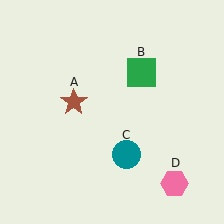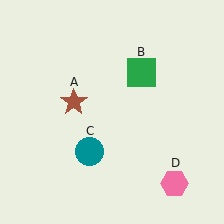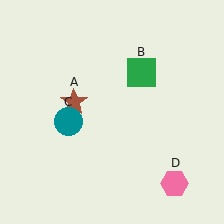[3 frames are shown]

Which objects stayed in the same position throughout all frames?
Brown star (object A) and green square (object B) and pink hexagon (object D) remained stationary.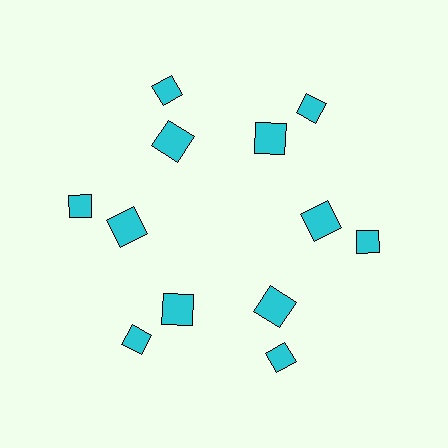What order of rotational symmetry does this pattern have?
This pattern has 6-fold rotational symmetry.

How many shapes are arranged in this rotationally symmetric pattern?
There are 12 shapes, arranged in 6 groups of 2.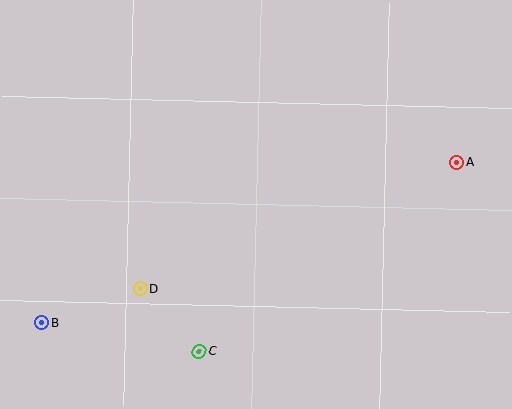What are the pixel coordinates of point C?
Point C is at (199, 351).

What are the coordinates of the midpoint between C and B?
The midpoint between C and B is at (121, 337).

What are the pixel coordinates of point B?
Point B is at (42, 323).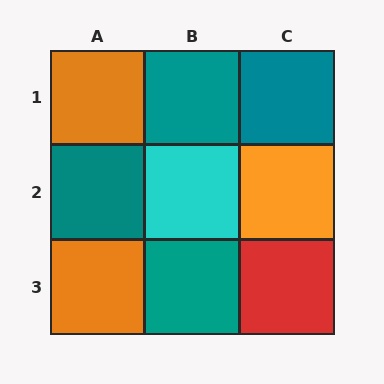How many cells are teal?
4 cells are teal.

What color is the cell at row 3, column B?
Teal.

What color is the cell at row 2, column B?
Cyan.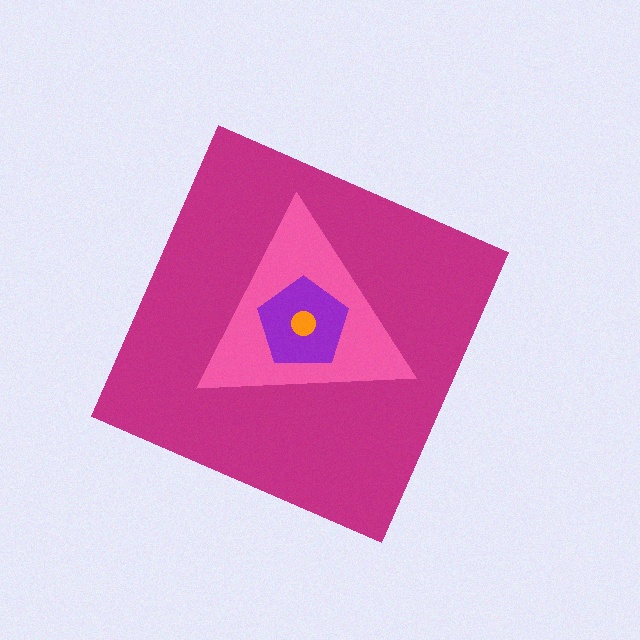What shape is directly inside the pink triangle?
The purple pentagon.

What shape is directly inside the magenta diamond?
The pink triangle.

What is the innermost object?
The orange circle.